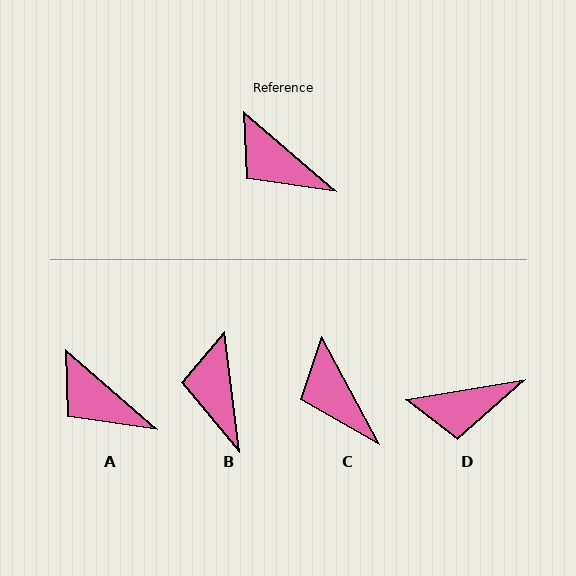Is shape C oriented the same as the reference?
No, it is off by about 21 degrees.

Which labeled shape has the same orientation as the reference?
A.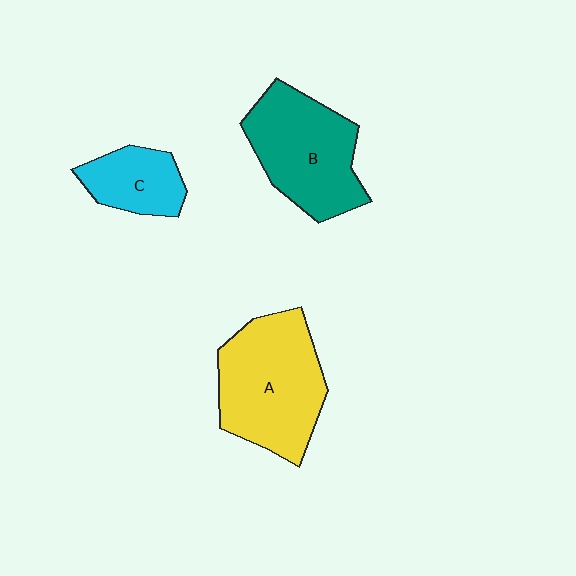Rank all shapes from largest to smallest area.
From largest to smallest: A (yellow), B (teal), C (cyan).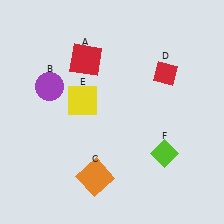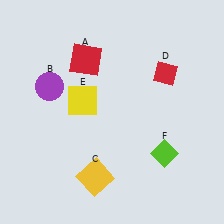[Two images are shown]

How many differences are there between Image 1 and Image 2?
There is 1 difference between the two images.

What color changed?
The square (C) changed from orange in Image 1 to yellow in Image 2.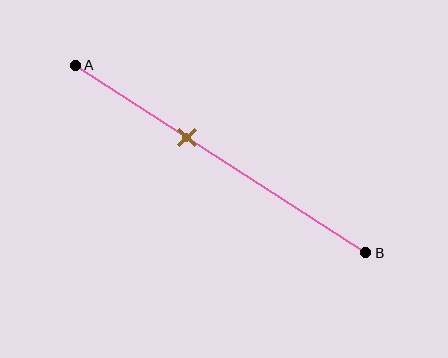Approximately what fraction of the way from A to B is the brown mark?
The brown mark is approximately 40% of the way from A to B.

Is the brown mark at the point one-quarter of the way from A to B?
No, the mark is at about 40% from A, not at the 25% one-quarter point.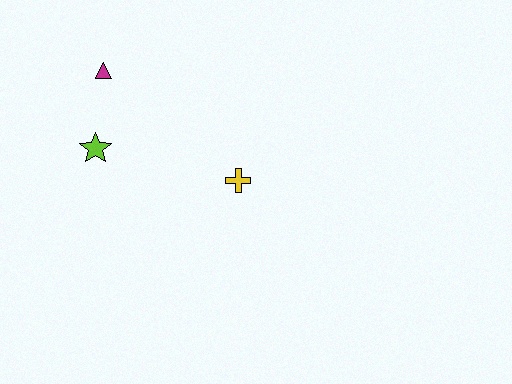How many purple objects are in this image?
There are no purple objects.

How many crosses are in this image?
There is 1 cross.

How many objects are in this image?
There are 3 objects.